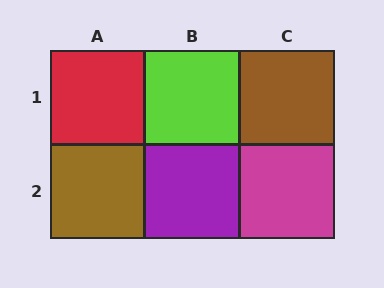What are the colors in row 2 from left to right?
Brown, purple, magenta.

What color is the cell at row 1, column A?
Red.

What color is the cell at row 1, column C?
Brown.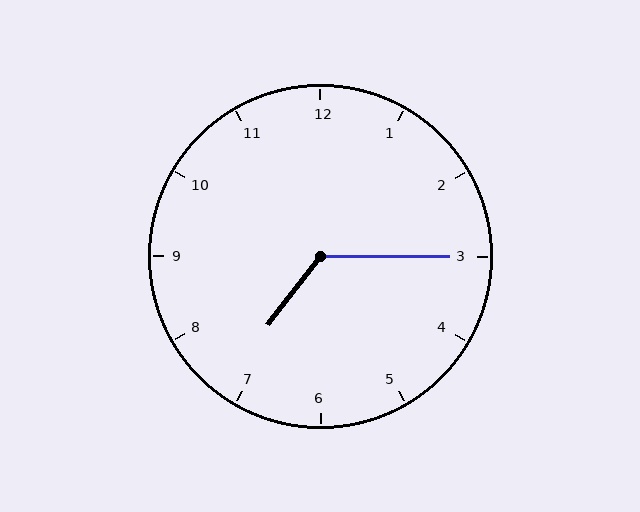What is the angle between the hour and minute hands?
Approximately 128 degrees.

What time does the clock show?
7:15.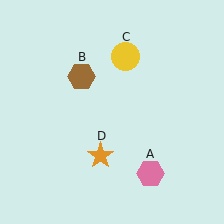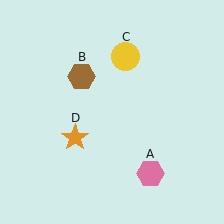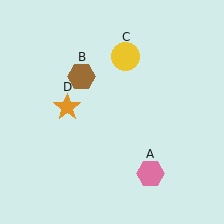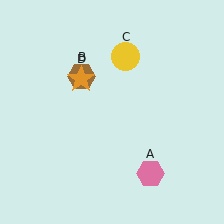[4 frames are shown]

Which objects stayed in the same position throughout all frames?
Pink hexagon (object A) and brown hexagon (object B) and yellow circle (object C) remained stationary.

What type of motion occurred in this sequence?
The orange star (object D) rotated clockwise around the center of the scene.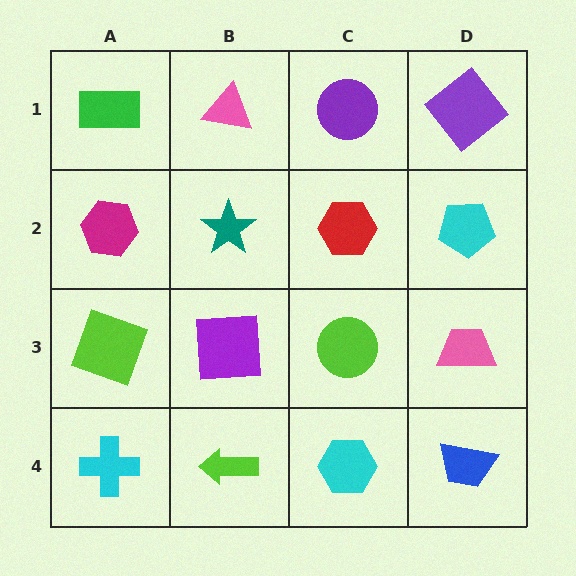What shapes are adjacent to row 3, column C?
A red hexagon (row 2, column C), a cyan hexagon (row 4, column C), a purple square (row 3, column B), a pink trapezoid (row 3, column D).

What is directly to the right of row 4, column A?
A lime arrow.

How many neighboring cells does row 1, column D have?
2.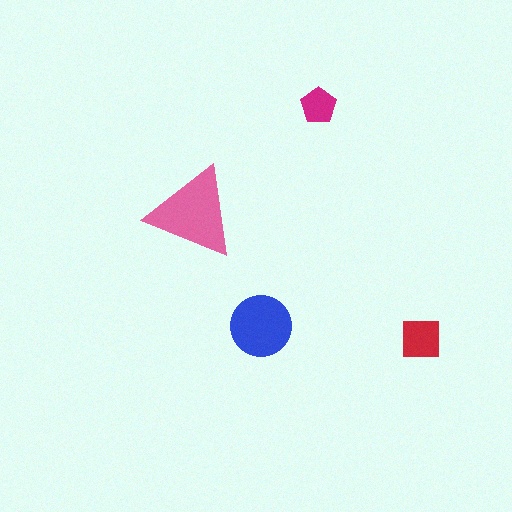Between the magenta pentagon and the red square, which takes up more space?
The red square.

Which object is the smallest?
The magenta pentagon.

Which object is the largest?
The pink triangle.